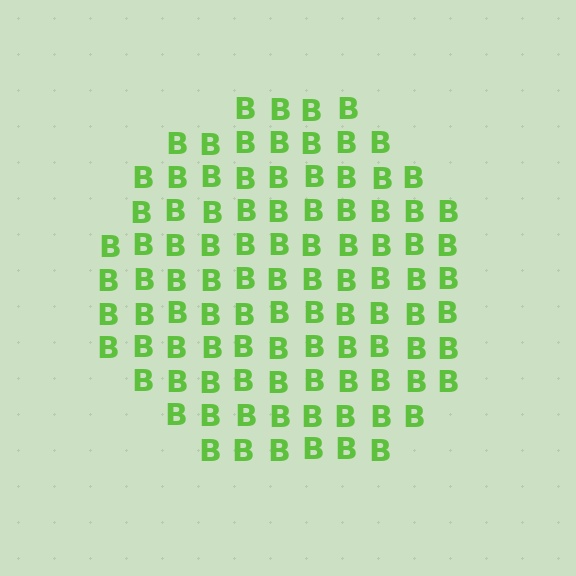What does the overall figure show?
The overall figure shows a circle.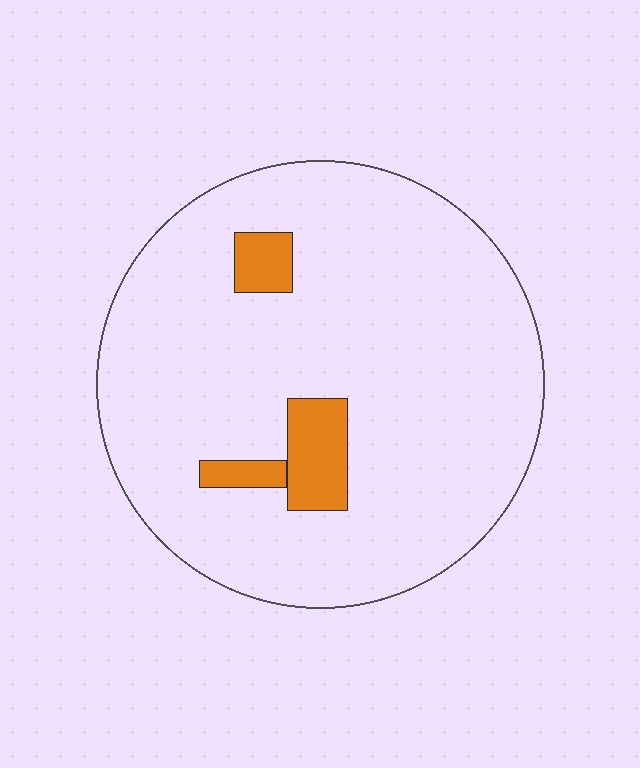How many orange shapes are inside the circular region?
3.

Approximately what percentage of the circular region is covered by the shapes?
Approximately 10%.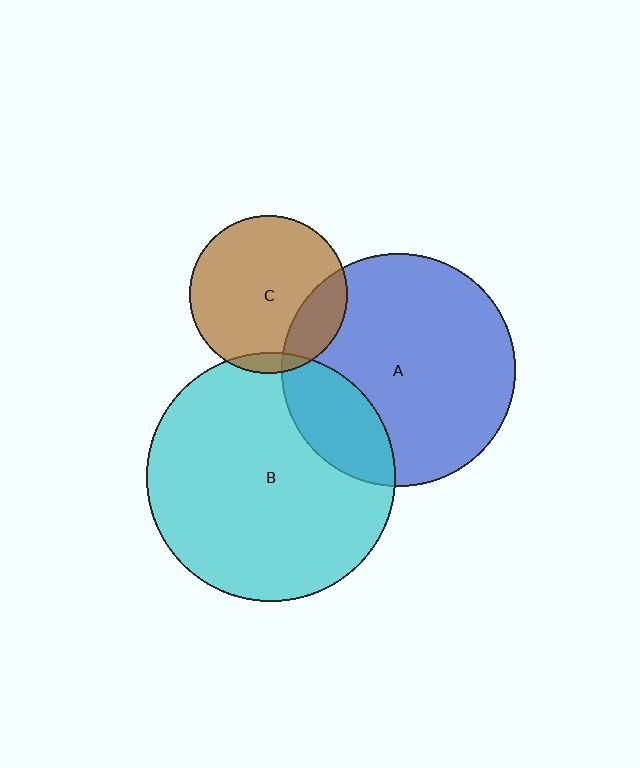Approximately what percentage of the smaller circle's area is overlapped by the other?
Approximately 20%.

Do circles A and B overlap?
Yes.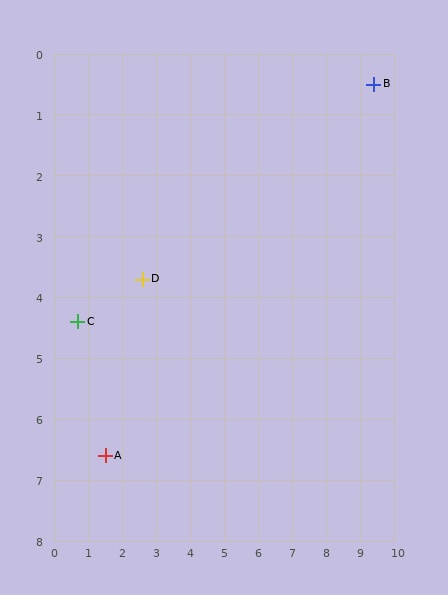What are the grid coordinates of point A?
Point A is at approximately (1.5, 6.6).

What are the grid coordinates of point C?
Point C is at approximately (0.7, 4.4).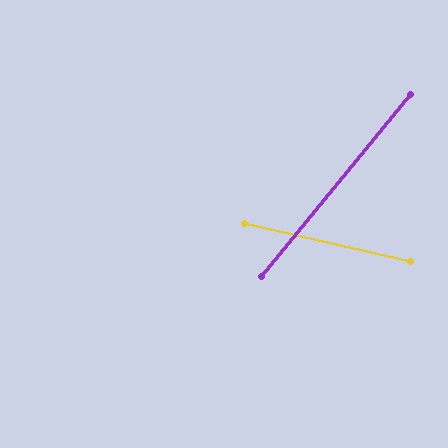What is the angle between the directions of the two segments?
Approximately 64 degrees.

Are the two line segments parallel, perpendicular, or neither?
Neither parallel nor perpendicular — they differ by about 64°.